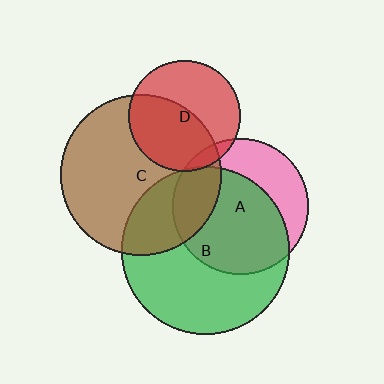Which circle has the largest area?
Circle B (green).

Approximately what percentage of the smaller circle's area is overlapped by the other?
Approximately 5%.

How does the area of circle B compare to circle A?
Approximately 1.5 times.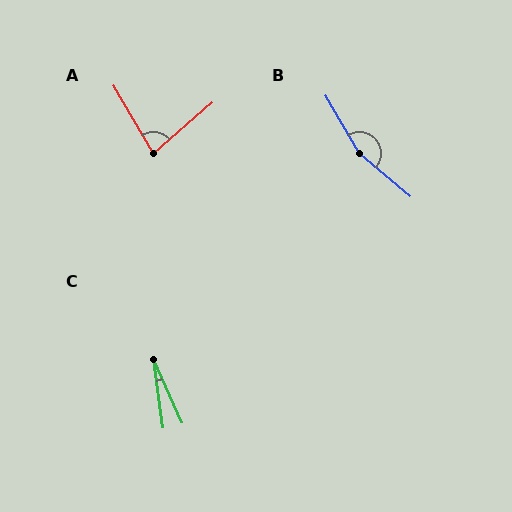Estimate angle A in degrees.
Approximately 79 degrees.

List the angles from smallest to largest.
C (17°), A (79°), B (160°).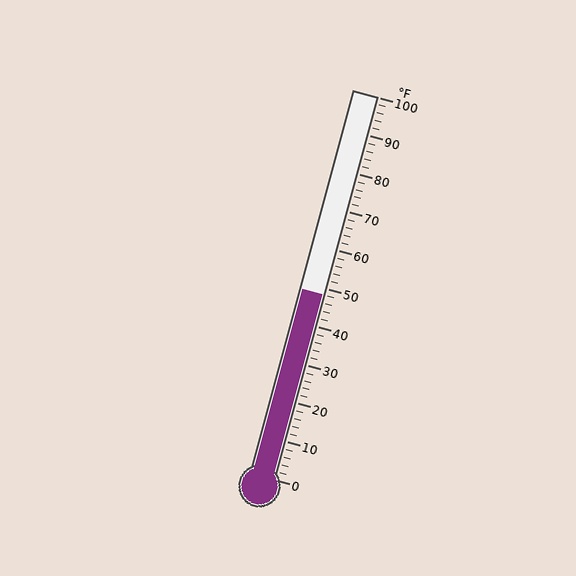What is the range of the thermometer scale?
The thermometer scale ranges from 0°F to 100°F.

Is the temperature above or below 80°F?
The temperature is below 80°F.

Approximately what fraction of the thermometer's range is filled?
The thermometer is filled to approximately 50% of its range.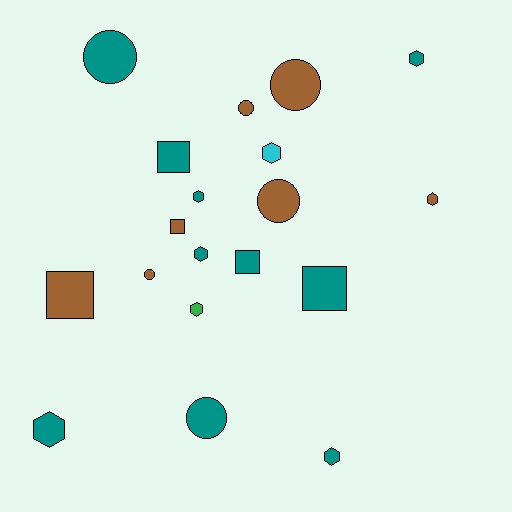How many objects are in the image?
There are 19 objects.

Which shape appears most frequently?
Hexagon, with 8 objects.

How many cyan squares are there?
There are no cyan squares.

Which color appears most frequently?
Teal, with 10 objects.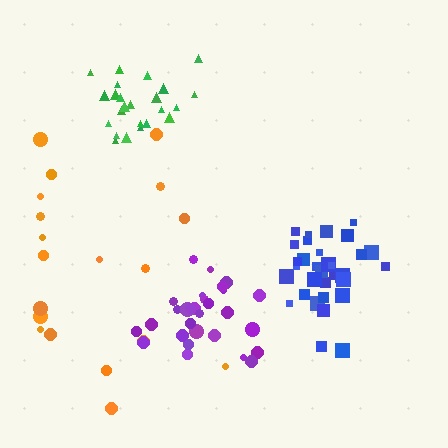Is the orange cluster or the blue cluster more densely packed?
Blue.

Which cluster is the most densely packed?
Purple.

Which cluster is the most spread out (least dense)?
Orange.